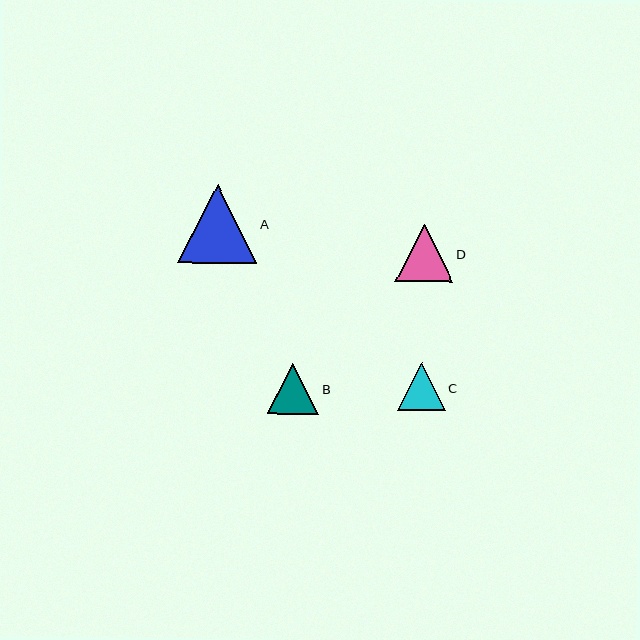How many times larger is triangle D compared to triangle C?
Triangle D is approximately 1.2 times the size of triangle C.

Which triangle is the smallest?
Triangle C is the smallest with a size of approximately 47 pixels.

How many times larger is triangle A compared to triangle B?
Triangle A is approximately 1.5 times the size of triangle B.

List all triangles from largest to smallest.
From largest to smallest: A, D, B, C.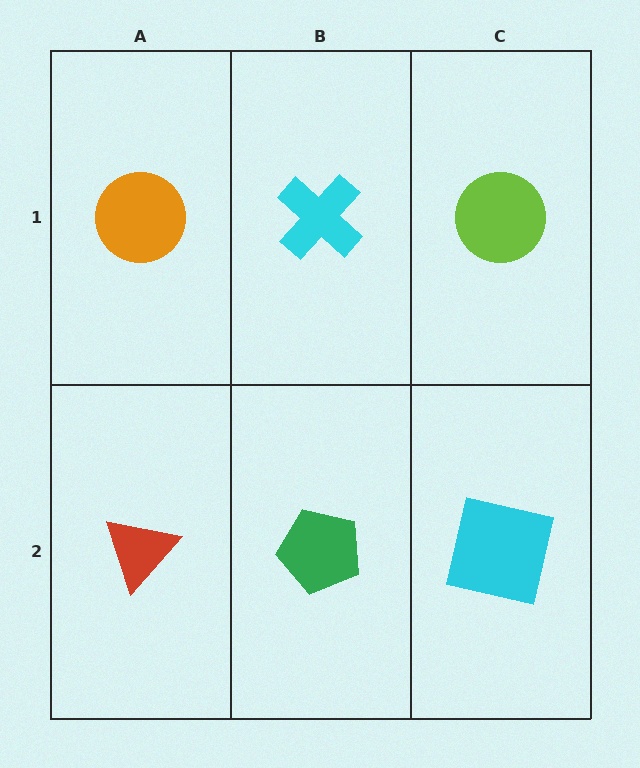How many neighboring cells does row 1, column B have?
3.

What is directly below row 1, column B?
A green pentagon.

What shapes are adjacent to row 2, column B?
A cyan cross (row 1, column B), a red triangle (row 2, column A), a cyan square (row 2, column C).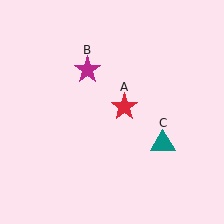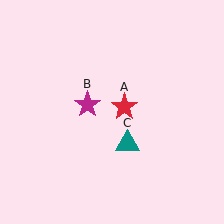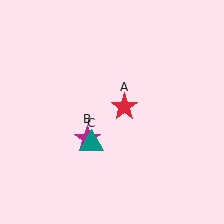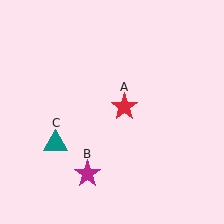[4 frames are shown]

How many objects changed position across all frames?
2 objects changed position: magenta star (object B), teal triangle (object C).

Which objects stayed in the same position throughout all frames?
Red star (object A) remained stationary.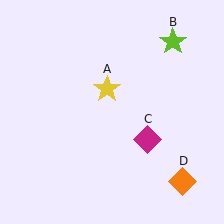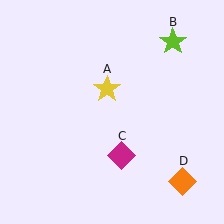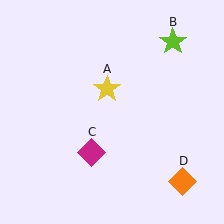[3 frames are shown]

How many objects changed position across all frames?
1 object changed position: magenta diamond (object C).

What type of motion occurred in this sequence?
The magenta diamond (object C) rotated clockwise around the center of the scene.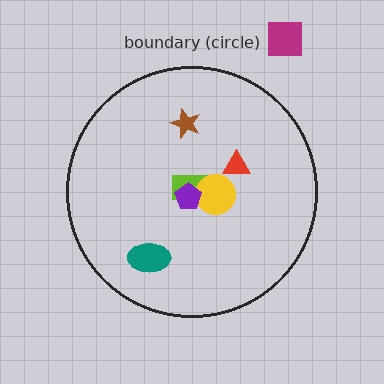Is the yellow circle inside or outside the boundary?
Inside.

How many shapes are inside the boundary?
6 inside, 1 outside.